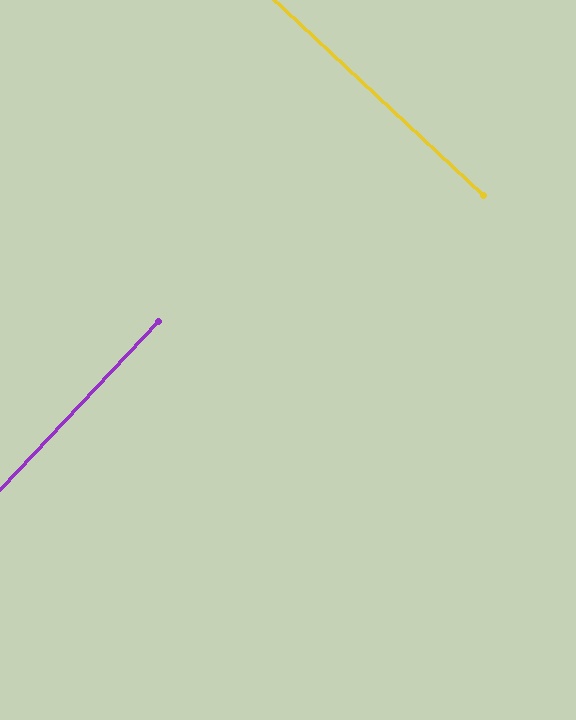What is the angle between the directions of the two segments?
Approximately 90 degrees.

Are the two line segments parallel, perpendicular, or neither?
Perpendicular — they meet at approximately 90°.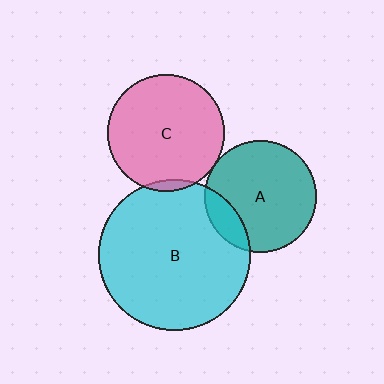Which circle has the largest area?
Circle B (cyan).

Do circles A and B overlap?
Yes.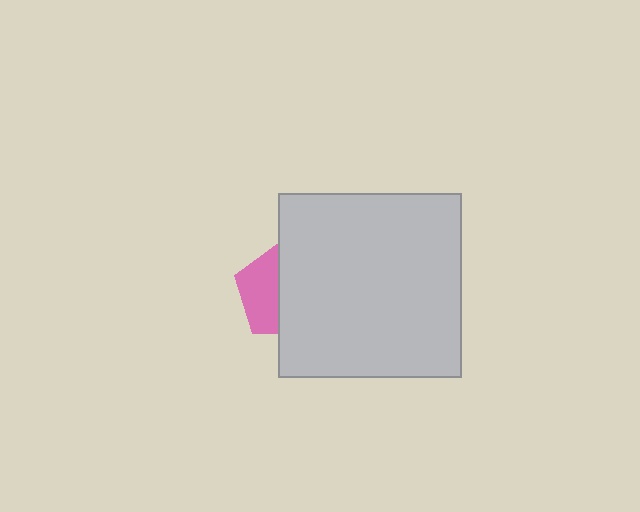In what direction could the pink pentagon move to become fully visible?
The pink pentagon could move left. That would shift it out from behind the light gray square entirely.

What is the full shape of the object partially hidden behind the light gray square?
The partially hidden object is a pink pentagon.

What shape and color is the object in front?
The object in front is a light gray square.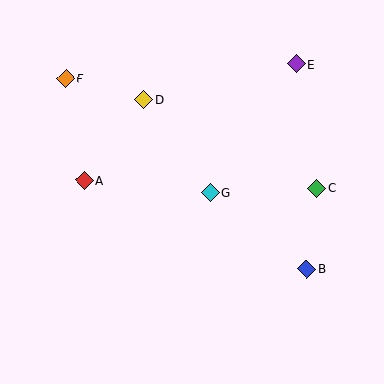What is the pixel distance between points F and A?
The distance between F and A is 104 pixels.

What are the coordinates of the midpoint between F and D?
The midpoint between F and D is at (105, 89).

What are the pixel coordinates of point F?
Point F is at (66, 79).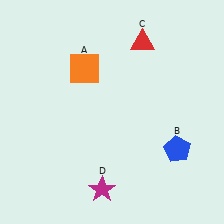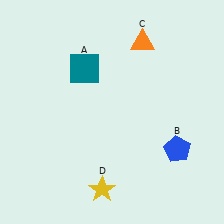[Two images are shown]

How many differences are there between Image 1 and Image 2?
There are 3 differences between the two images.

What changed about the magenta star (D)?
In Image 1, D is magenta. In Image 2, it changed to yellow.